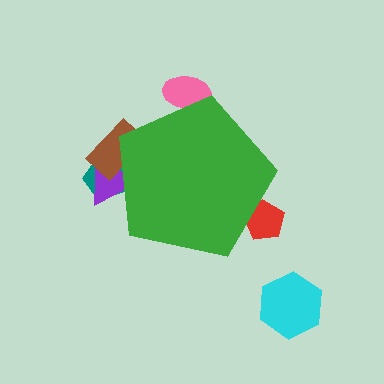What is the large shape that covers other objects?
A green pentagon.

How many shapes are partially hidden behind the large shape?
5 shapes are partially hidden.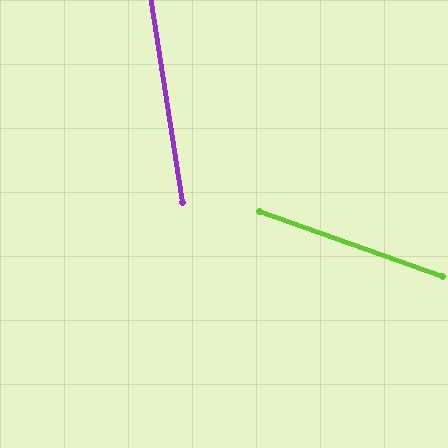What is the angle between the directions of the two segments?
Approximately 61 degrees.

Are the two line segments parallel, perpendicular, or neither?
Neither parallel nor perpendicular — they differ by about 61°.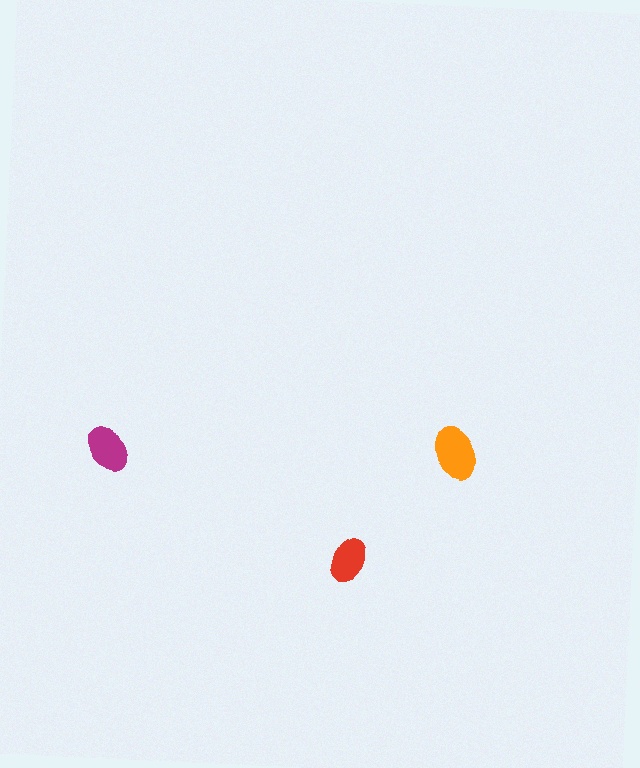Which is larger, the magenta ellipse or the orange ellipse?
The orange one.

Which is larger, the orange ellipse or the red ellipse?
The orange one.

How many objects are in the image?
There are 3 objects in the image.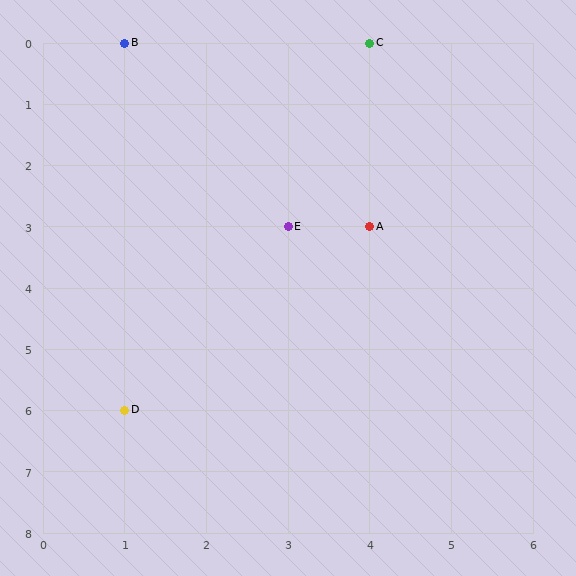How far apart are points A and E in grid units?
Points A and E are 1 column apart.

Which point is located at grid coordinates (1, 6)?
Point D is at (1, 6).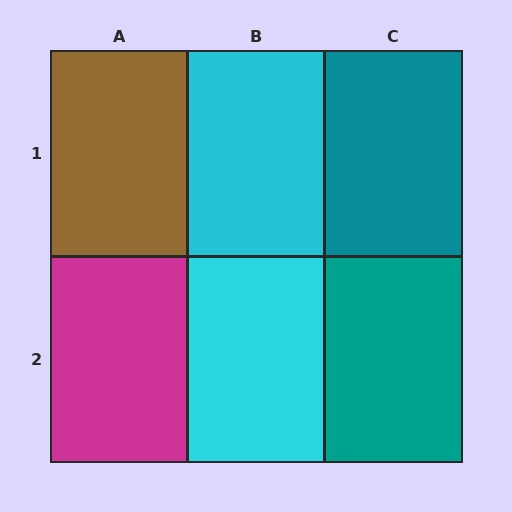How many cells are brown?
1 cell is brown.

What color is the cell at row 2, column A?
Magenta.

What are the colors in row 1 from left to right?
Brown, cyan, teal.